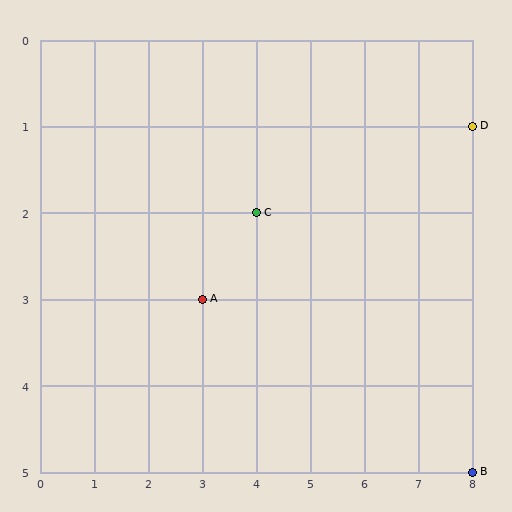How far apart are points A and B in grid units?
Points A and B are 5 columns and 2 rows apart (about 5.4 grid units diagonally).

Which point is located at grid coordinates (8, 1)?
Point D is at (8, 1).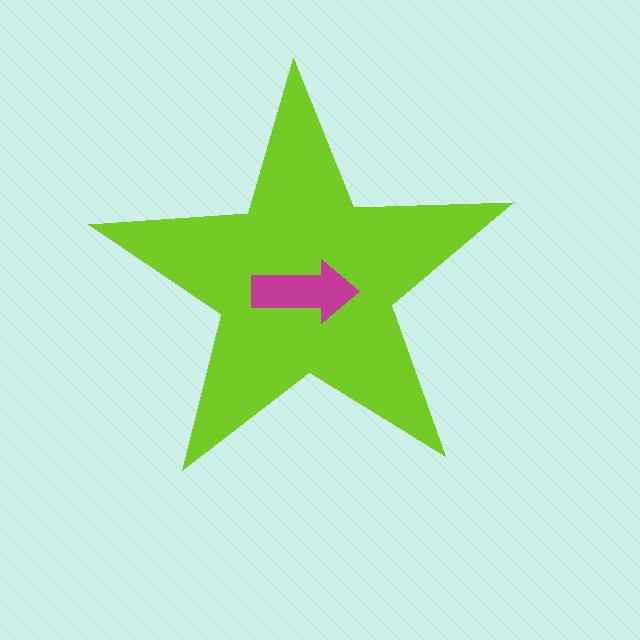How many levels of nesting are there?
2.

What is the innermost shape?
The magenta arrow.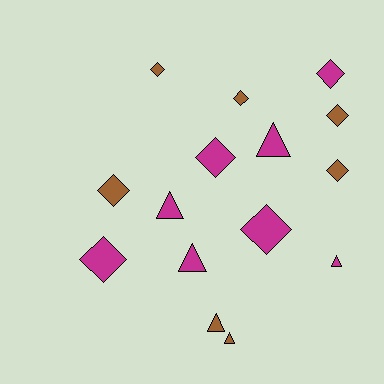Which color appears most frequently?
Magenta, with 8 objects.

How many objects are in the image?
There are 15 objects.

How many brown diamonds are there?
There are 5 brown diamonds.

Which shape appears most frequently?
Diamond, with 9 objects.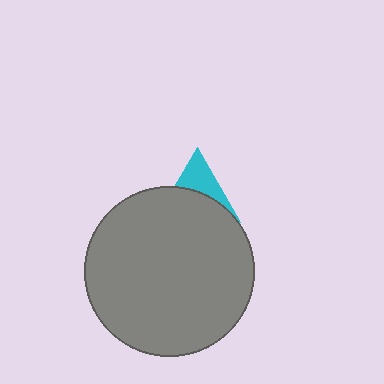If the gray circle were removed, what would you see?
You would see the complete cyan triangle.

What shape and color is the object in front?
The object in front is a gray circle.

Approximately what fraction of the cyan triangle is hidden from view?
Roughly 61% of the cyan triangle is hidden behind the gray circle.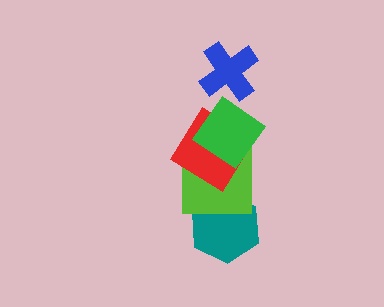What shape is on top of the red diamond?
The green diamond is on top of the red diamond.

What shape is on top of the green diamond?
The blue cross is on top of the green diamond.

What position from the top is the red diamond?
The red diamond is 3rd from the top.